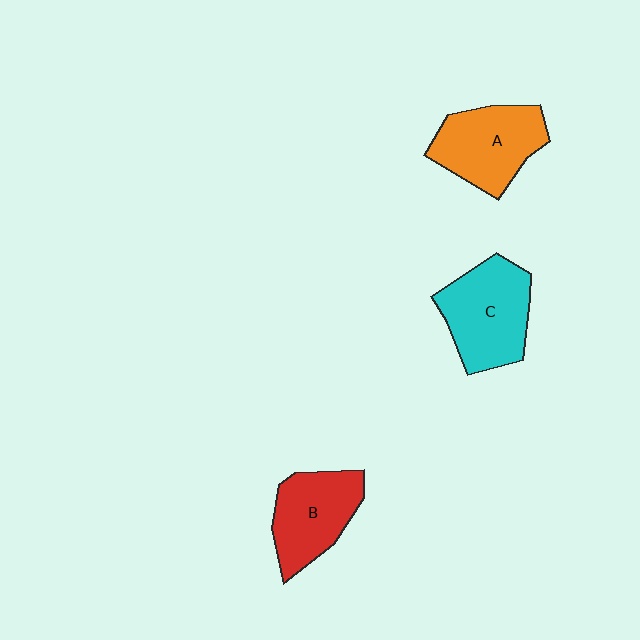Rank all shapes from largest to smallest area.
From largest to smallest: C (cyan), A (orange), B (red).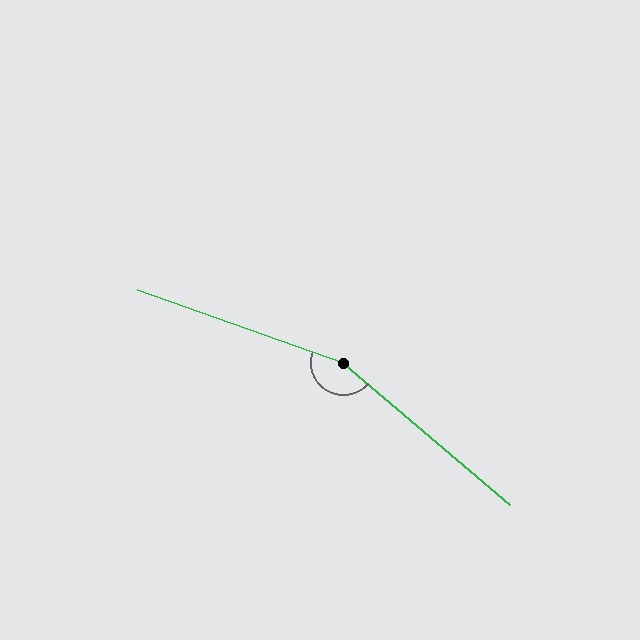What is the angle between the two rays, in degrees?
Approximately 159 degrees.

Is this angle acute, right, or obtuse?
It is obtuse.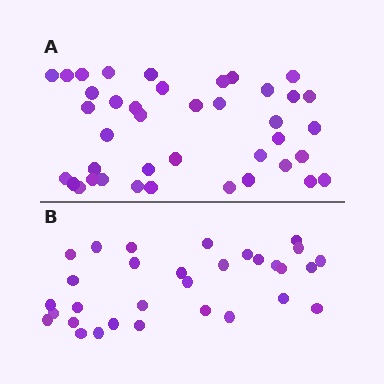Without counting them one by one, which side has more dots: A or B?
Region A (the top region) has more dots.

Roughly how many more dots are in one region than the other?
Region A has roughly 8 or so more dots than region B.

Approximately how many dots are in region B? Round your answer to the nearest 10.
About 30 dots. (The exact count is 31, which rounds to 30.)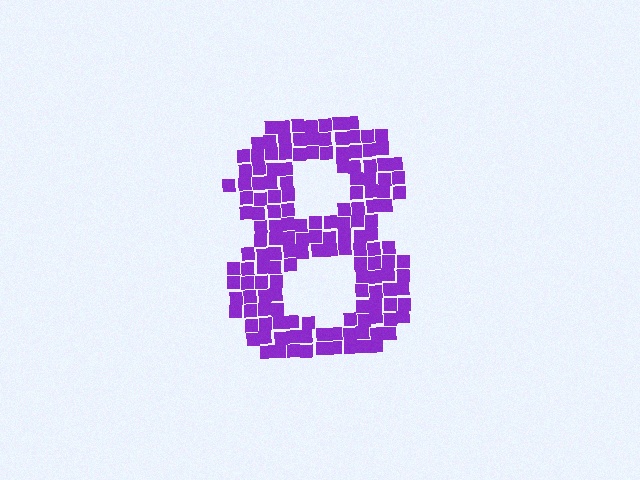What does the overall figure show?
The overall figure shows the digit 8.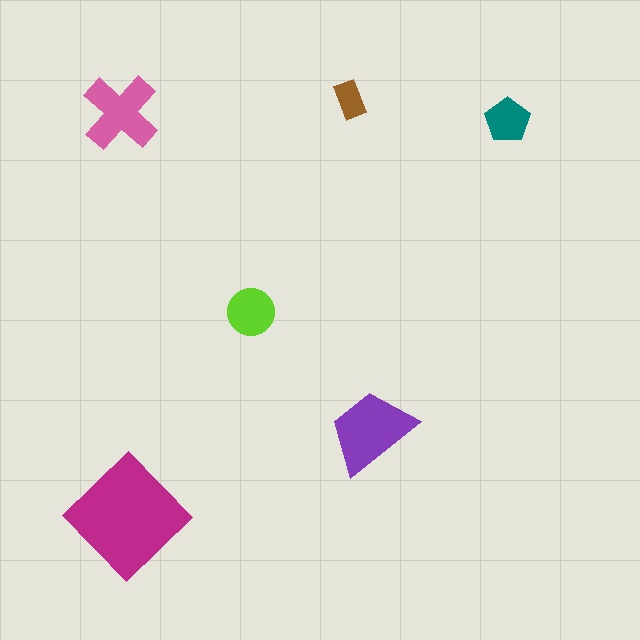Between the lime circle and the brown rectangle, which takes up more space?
The lime circle.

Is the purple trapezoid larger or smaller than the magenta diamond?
Smaller.